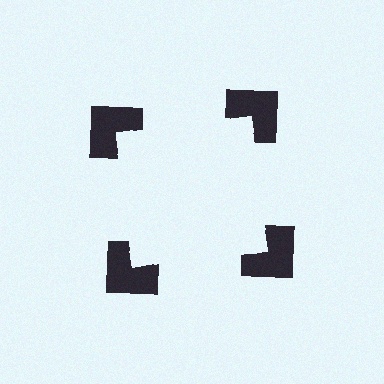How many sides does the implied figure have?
4 sides.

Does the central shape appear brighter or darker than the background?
It typically appears slightly brighter than the background, even though no actual brightness change is drawn.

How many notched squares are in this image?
There are 4 — one at each vertex of the illusory square.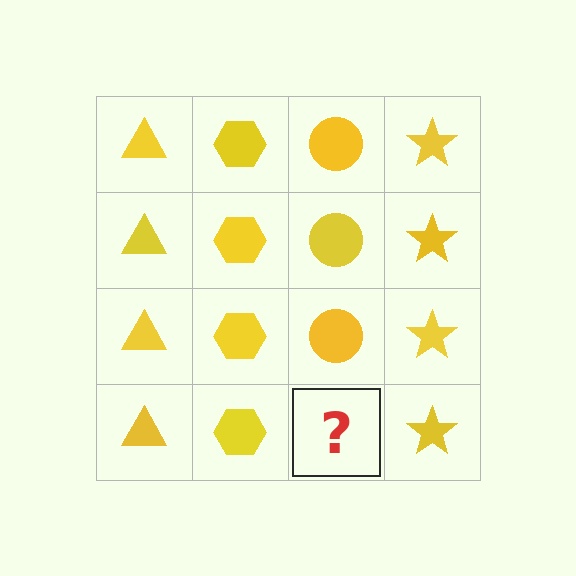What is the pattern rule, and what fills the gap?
The rule is that each column has a consistent shape. The gap should be filled with a yellow circle.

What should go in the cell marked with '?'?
The missing cell should contain a yellow circle.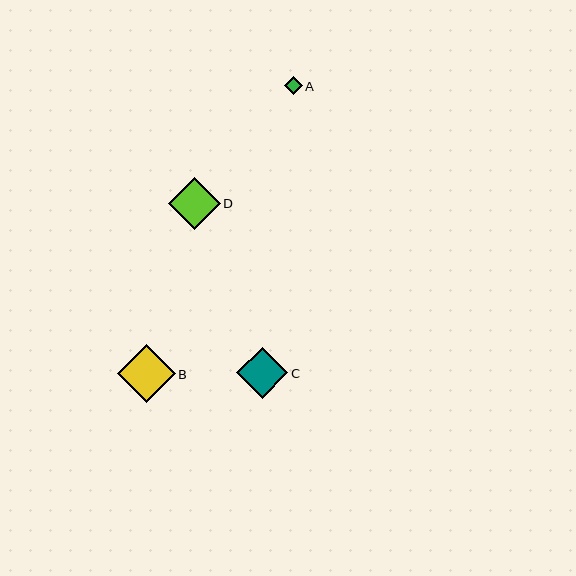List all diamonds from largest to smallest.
From largest to smallest: B, D, C, A.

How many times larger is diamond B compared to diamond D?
Diamond B is approximately 1.1 times the size of diamond D.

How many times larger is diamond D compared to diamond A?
Diamond D is approximately 2.9 times the size of diamond A.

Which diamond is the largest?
Diamond B is the largest with a size of approximately 58 pixels.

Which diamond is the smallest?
Diamond A is the smallest with a size of approximately 18 pixels.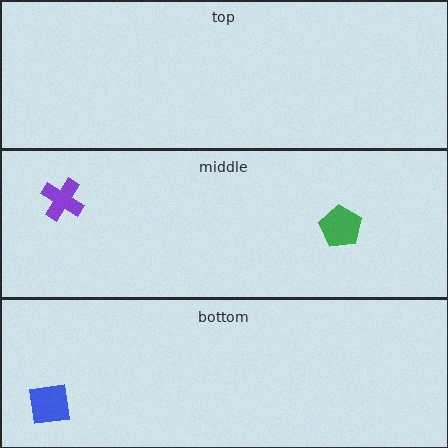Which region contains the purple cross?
The middle region.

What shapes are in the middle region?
The purple cross, the green pentagon.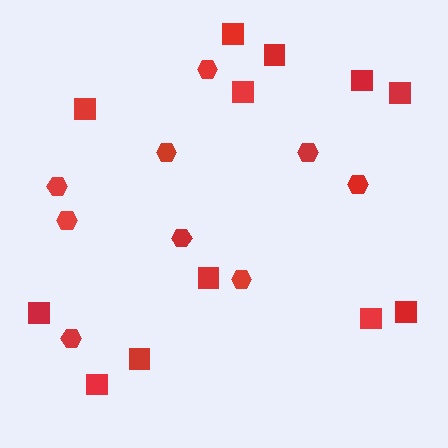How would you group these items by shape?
There are 2 groups: one group of hexagons (9) and one group of squares (12).